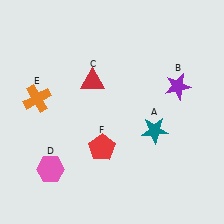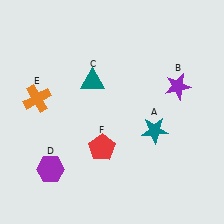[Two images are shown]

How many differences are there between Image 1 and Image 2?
There are 2 differences between the two images.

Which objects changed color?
C changed from red to teal. D changed from pink to purple.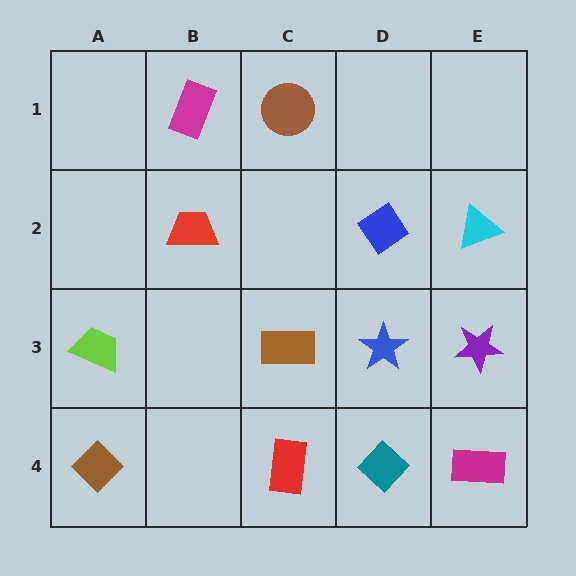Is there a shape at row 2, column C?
No, that cell is empty.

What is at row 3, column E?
A purple star.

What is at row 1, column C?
A brown circle.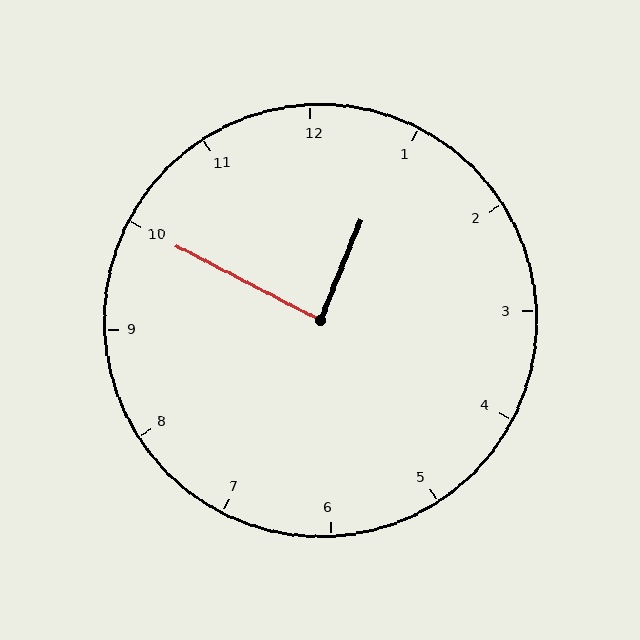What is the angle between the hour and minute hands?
Approximately 85 degrees.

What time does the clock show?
12:50.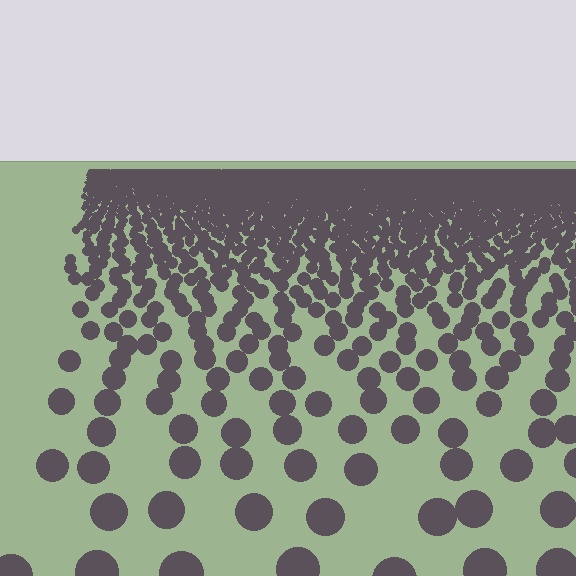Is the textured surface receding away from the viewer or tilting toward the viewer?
The surface is receding away from the viewer. Texture elements get smaller and denser toward the top.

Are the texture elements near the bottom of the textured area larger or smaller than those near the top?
Larger. Near the bottom, elements are closer to the viewer and appear at a bigger on-screen size.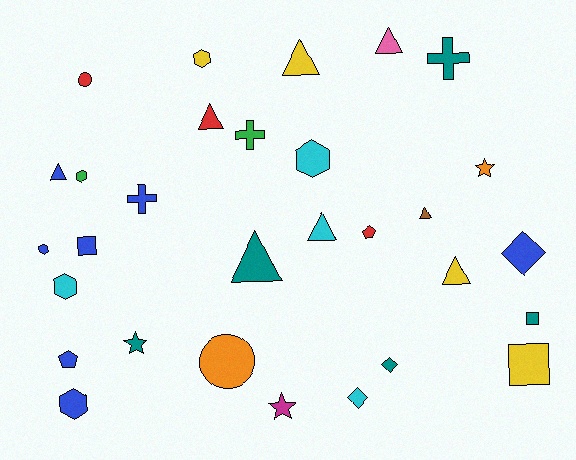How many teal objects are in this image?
There are 5 teal objects.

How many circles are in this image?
There are 2 circles.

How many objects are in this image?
There are 30 objects.